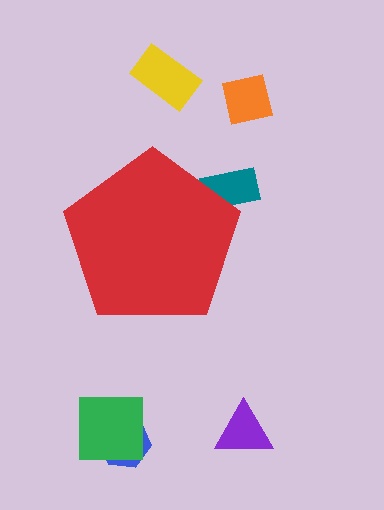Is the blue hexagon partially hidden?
No, the blue hexagon is fully visible.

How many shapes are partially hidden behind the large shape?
1 shape is partially hidden.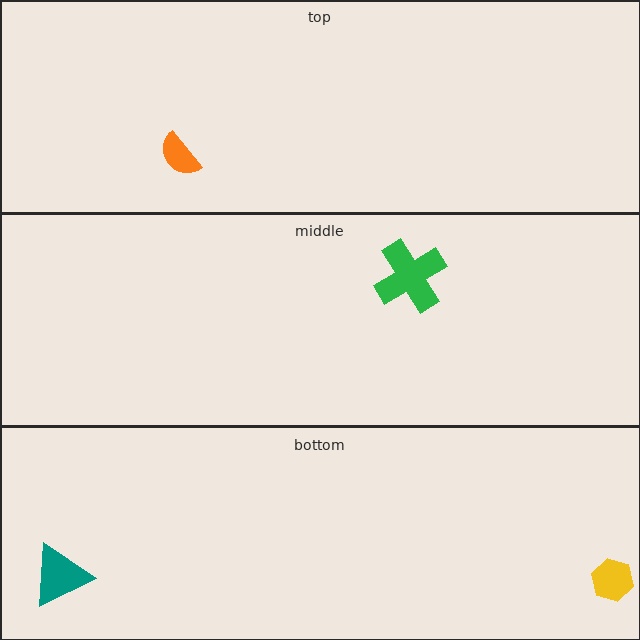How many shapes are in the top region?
1.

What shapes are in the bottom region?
The teal triangle, the yellow hexagon.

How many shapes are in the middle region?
1.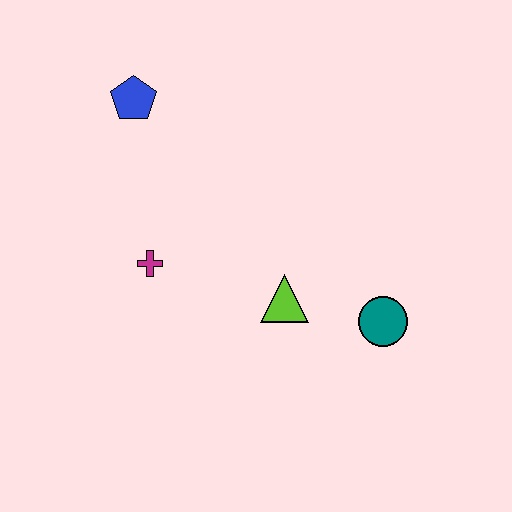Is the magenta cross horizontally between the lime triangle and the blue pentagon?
Yes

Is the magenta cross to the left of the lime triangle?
Yes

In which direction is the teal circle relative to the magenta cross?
The teal circle is to the right of the magenta cross.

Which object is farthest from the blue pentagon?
The teal circle is farthest from the blue pentagon.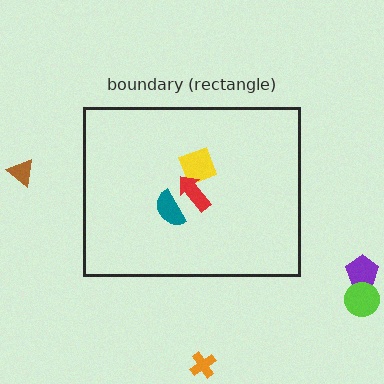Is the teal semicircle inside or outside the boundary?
Inside.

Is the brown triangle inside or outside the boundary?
Outside.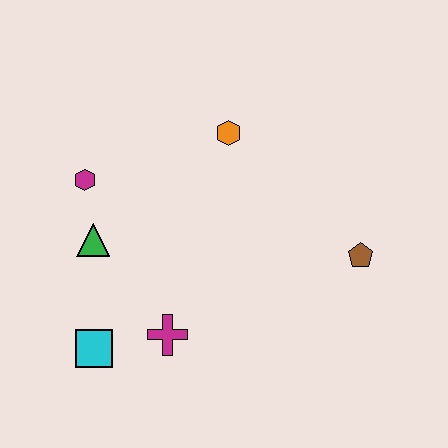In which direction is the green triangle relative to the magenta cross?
The green triangle is above the magenta cross.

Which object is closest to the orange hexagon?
The magenta hexagon is closest to the orange hexagon.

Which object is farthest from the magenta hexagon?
The brown pentagon is farthest from the magenta hexagon.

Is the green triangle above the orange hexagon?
No